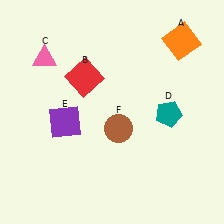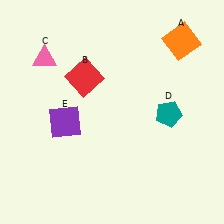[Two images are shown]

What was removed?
The brown circle (F) was removed in Image 2.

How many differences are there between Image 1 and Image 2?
There is 1 difference between the two images.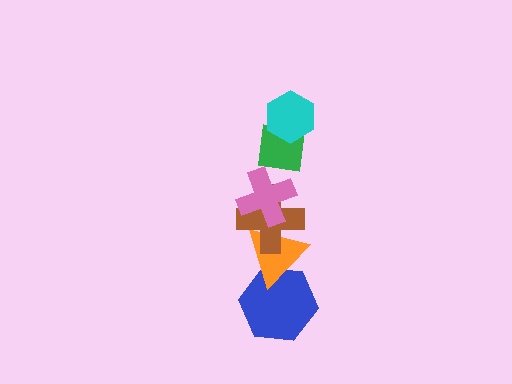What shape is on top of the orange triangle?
The brown cross is on top of the orange triangle.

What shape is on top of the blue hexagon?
The orange triangle is on top of the blue hexagon.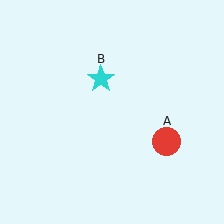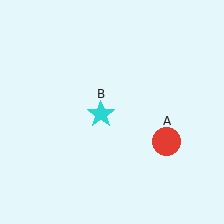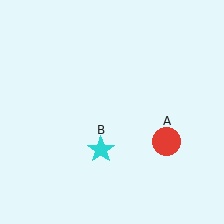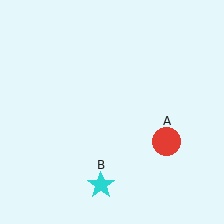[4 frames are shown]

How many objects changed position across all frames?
1 object changed position: cyan star (object B).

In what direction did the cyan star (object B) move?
The cyan star (object B) moved down.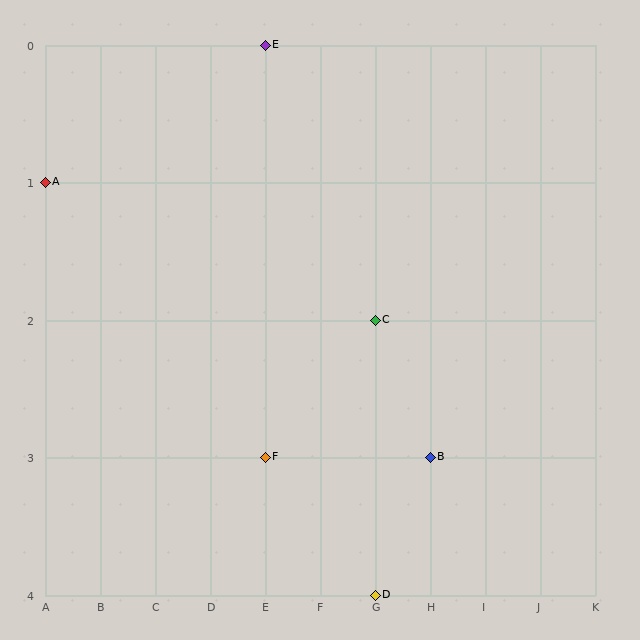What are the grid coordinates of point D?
Point D is at grid coordinates (G, 4).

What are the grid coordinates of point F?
Point F is at grid coordinates (E, 3).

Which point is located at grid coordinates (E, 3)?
Point F is at (E, 3).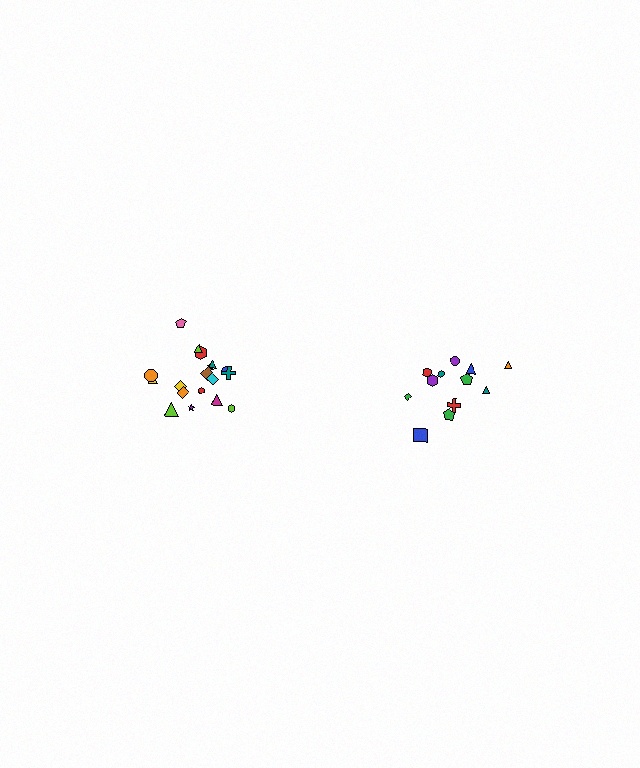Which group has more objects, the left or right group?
The left group.